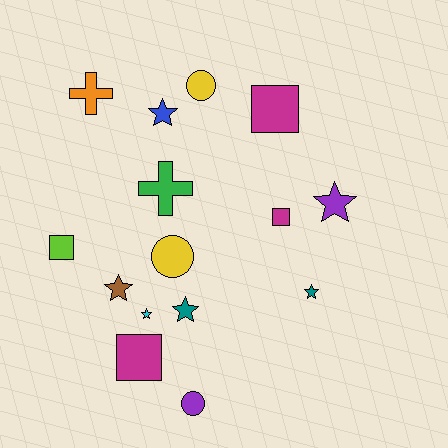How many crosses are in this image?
There are 2 crosses.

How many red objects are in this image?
There are no red objects.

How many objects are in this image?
There are 15 objects.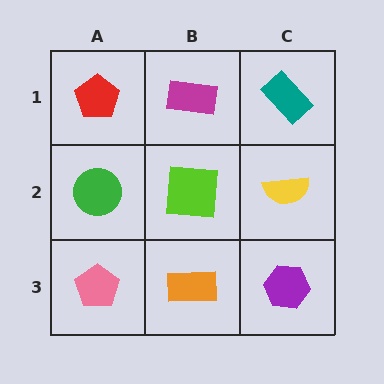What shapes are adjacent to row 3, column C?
A yellow semicircle (row 2, column C), an orange rectangle (row 3, column B).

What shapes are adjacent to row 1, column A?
A green circle (row 2, column A), a magenta rectangle (row 1, column B).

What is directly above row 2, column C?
A teal rectangle.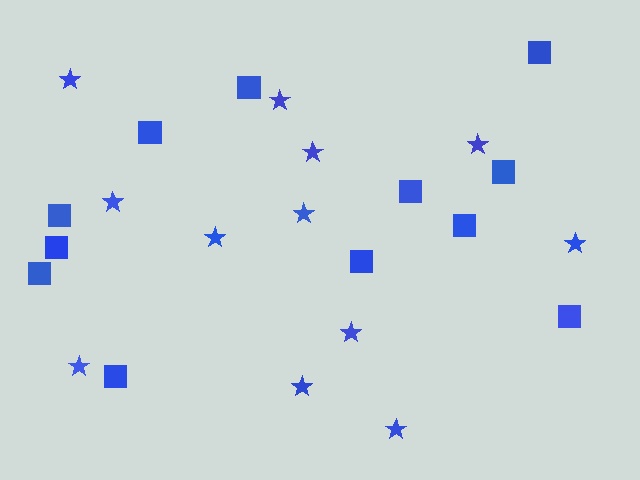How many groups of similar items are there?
There are 2 groups: one group of stars (12) and one group of squares (12).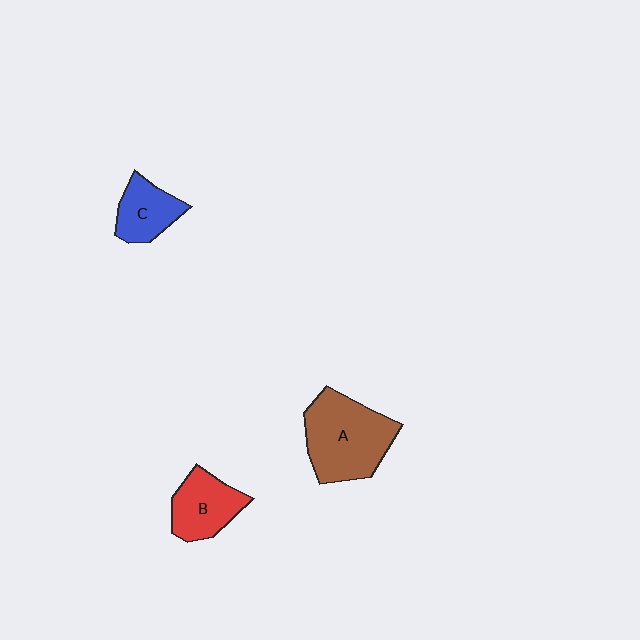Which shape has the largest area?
Shape A (brown).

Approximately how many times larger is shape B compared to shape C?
Approximately 1.2 times.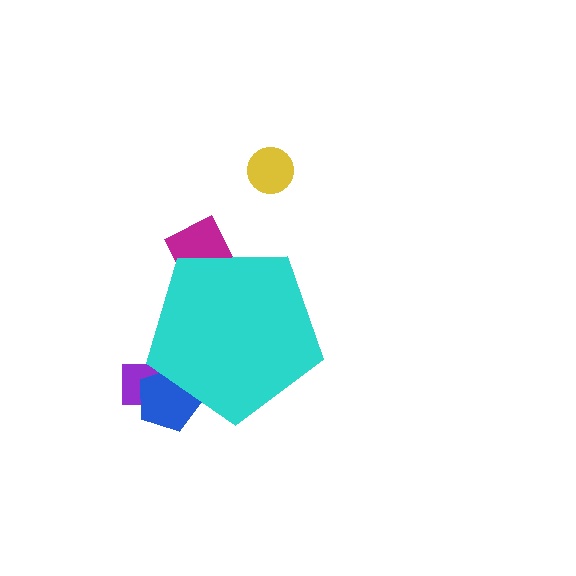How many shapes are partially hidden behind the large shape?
3 shapes are partially hidden.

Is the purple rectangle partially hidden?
Yes, the purple rectangle is partially hidden behind the cyan pentagon.